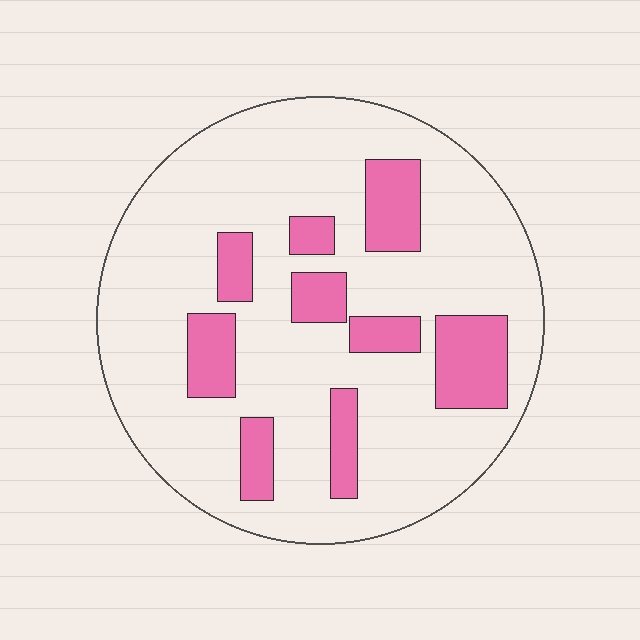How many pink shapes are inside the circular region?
9.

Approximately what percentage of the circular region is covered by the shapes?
Approximately 20%.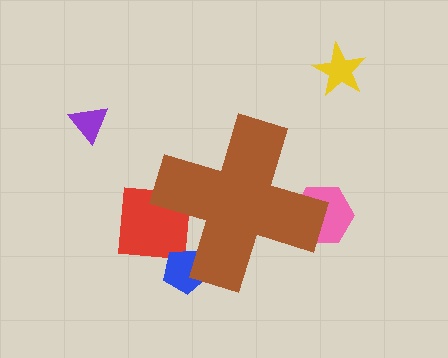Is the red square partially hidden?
Yes, the red square is partially hidden behind the brown cross.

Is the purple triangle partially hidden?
No, the purple triangle is fully visible.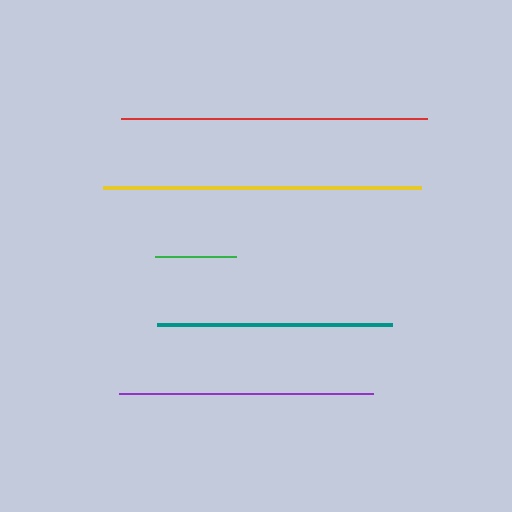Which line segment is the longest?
The yellow line is the longest at approximately 317 pixels.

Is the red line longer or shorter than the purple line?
The red line is longer than the purple line.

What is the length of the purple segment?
The purple segment is approximately 254 pixels long.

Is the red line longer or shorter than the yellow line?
The yellow line is longer than the red line.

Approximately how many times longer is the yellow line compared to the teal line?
The yellow line is approximately 1.4 times the length of the teal line.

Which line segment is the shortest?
The green line is the shortest at approximately 81 pixels.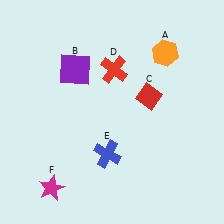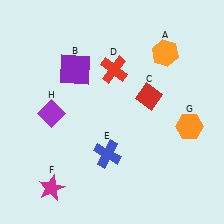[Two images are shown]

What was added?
An orange hexagon (G), a purple diamond (H) were added in Image 2.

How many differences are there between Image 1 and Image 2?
There are 2 differences between the two images.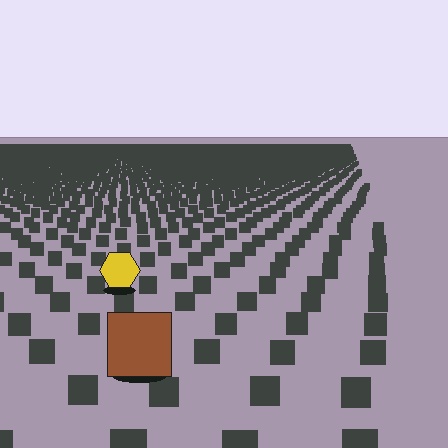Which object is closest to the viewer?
The brown square is closest. The texture marks near it are larger and more spread out.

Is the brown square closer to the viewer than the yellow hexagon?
Yes. The brown square is closer — you can tell from the texture gradient: the ground texture is coarser near it.